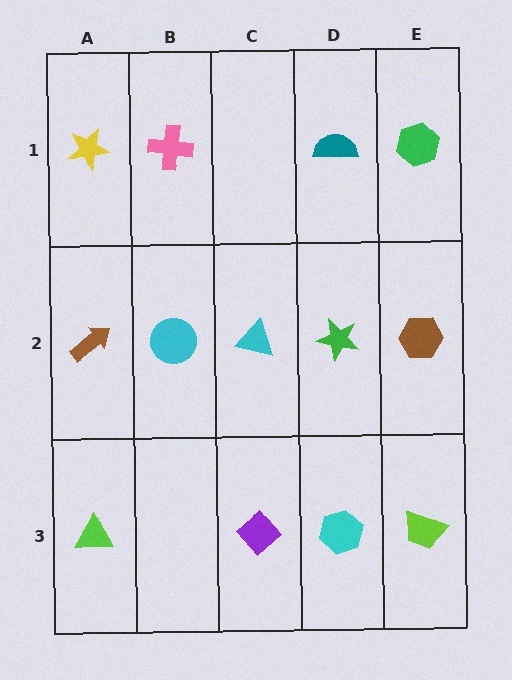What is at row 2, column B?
A cyan circle.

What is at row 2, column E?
A brown hexagon.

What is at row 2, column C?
A cyan triangle.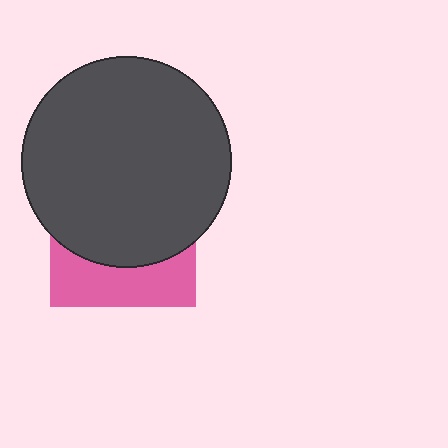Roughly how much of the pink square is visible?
A small part of it is visible (roughly 34%).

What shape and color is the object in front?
The object in front is a dark gray circle.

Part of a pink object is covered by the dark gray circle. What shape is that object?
It is a square.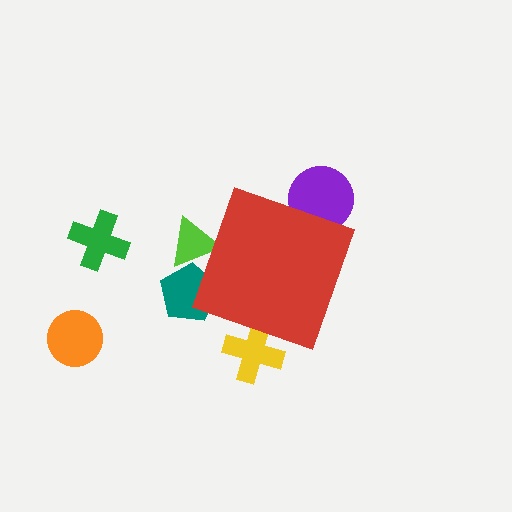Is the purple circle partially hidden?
Yes, the purple circle is partially hidden behind the red diamond.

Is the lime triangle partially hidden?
Yes, the lime triangle is partially hidden behind the red diamond.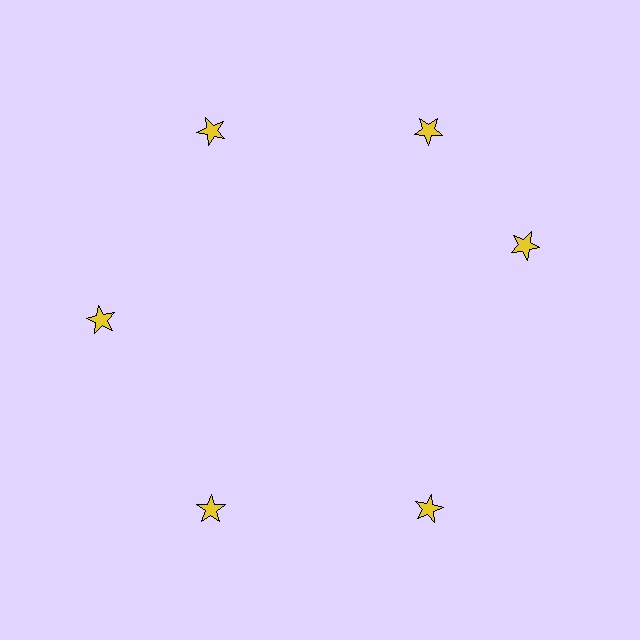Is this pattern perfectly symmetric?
No. The 6 yellow stars are arranged in a ring, but one element near the 3 o'clock position is rotated out of alignment along the ring, breaking the 6-fold rotational symmetry.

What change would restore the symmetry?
The symmetry would be restored by rotating it back into even spacing with its neighbors so that all 6 stars sit at equal angles and equal distance from the center.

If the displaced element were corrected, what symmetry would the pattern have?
It would have 6-fold rotational symmetry — the pattern would map onto itself every 60 degrees.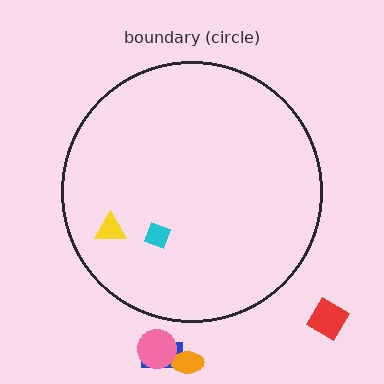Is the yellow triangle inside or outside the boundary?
Inside.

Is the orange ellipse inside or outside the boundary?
Outside.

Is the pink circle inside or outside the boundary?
Outside.